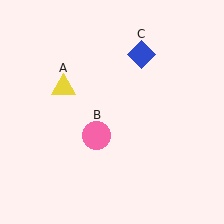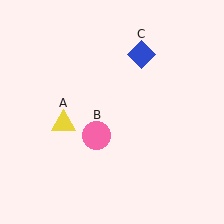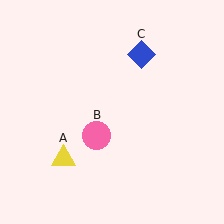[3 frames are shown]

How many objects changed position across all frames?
1 object changed position: yellow triangle (object A).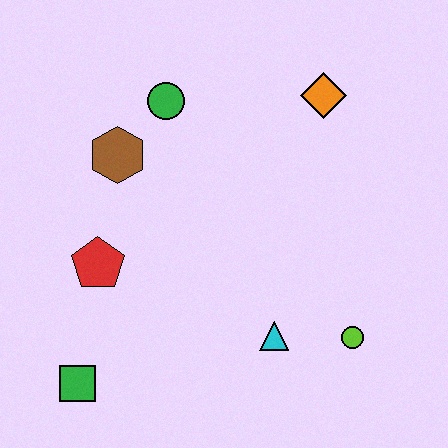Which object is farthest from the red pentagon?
The orange diamond is farthest from the red pentagon.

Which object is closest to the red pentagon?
The brown hexagon is closest to the red pentagon.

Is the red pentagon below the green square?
No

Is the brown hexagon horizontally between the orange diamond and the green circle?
No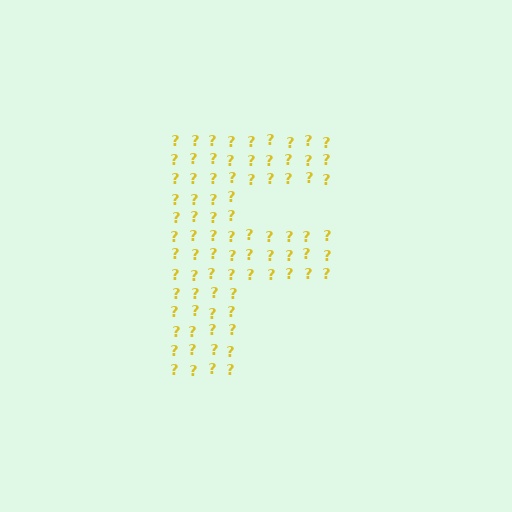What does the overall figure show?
The overall figure shows the letter F.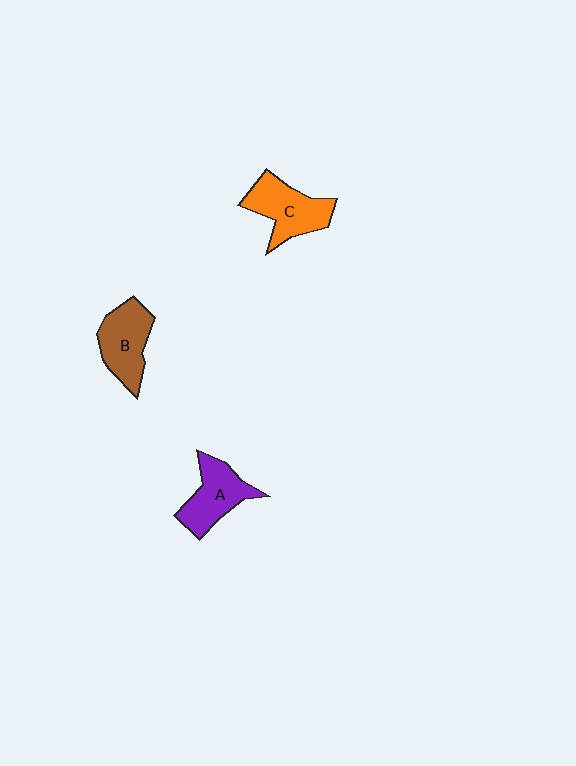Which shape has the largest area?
Shape C (orange).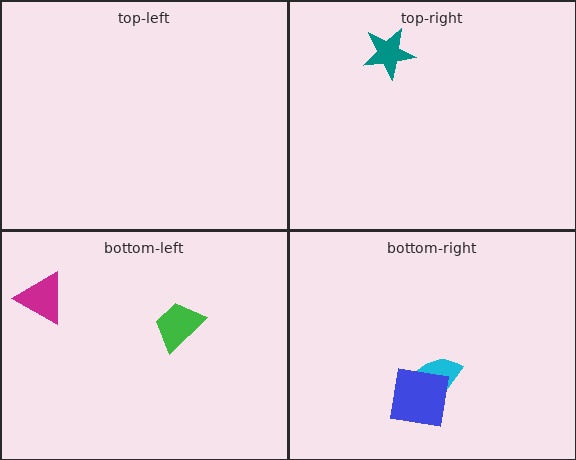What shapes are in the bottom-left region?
The magenta triangle, the green trapezoid.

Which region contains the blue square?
The bottom-right region.